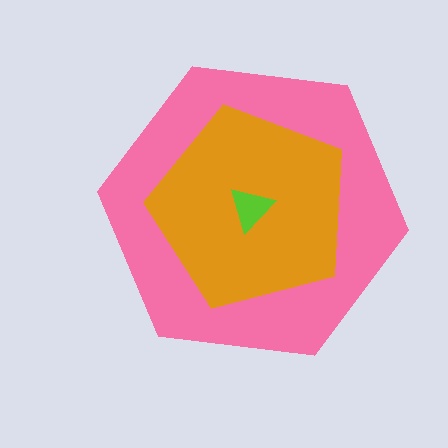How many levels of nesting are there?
3.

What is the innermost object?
The lime triangle.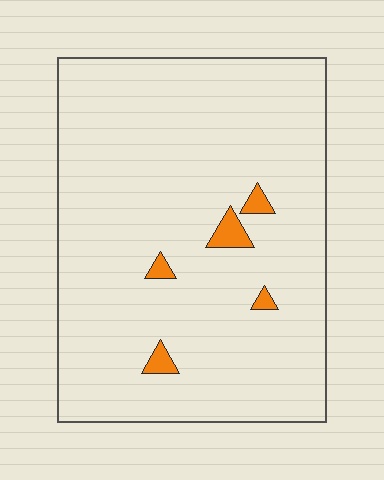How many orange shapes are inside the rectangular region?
5.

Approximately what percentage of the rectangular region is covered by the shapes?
Approximately 5%.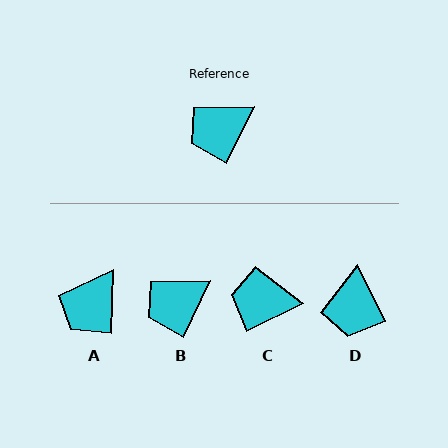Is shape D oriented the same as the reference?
No, it is off by about 51 degrees.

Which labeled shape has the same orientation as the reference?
B.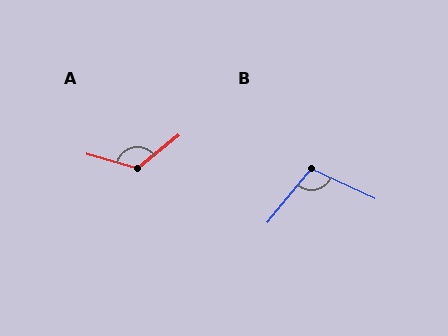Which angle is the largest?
A, at approximately 125 degrees.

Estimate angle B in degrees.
Approximately 104 degrees.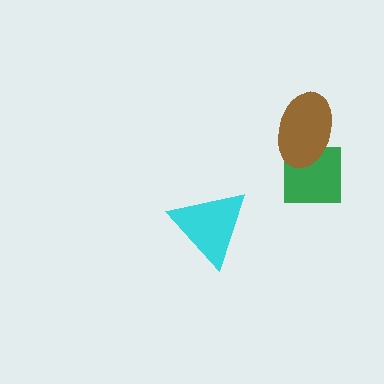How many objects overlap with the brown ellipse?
1 object overlaps with the brown ellipse.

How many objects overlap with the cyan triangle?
0 objects overlap with the cyan triangle.